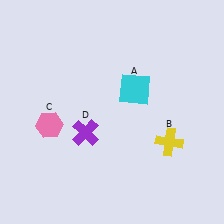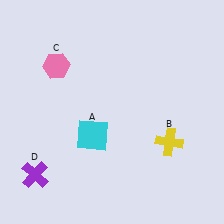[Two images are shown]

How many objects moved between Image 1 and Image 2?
3 objects moved between the two images.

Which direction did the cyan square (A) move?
The cyan square (A) moved down.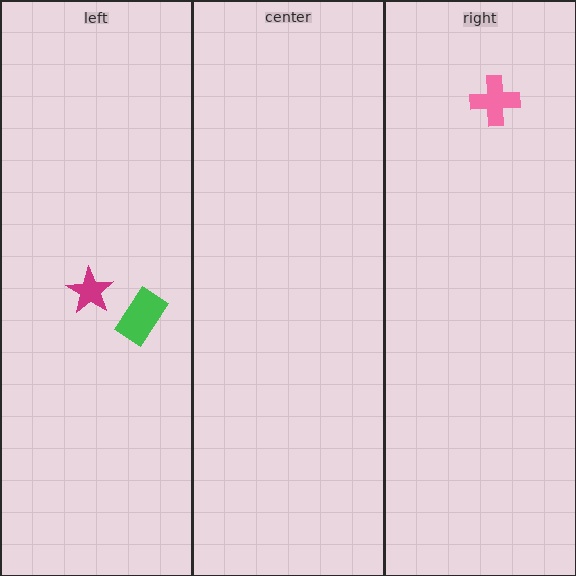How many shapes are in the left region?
2.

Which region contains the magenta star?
The left region.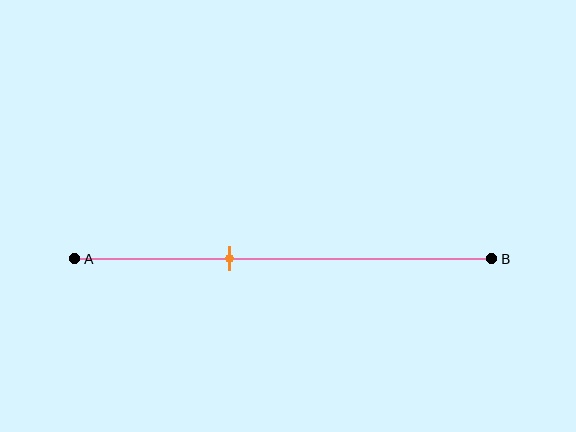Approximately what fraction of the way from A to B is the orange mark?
The orange mark is approximately 35% of the way from A to B.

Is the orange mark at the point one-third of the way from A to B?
No, the mark is at about 35% from A, not at the 33% one-third point.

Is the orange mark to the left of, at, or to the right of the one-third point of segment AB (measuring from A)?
The orange mark is to the right of the one-third point of segment AB.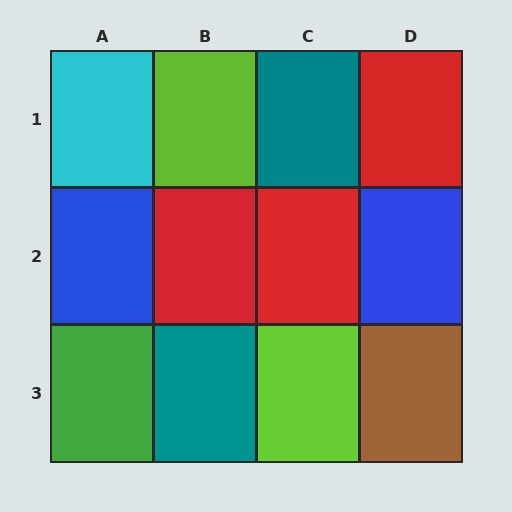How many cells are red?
3 cells are red.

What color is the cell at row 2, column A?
Blue.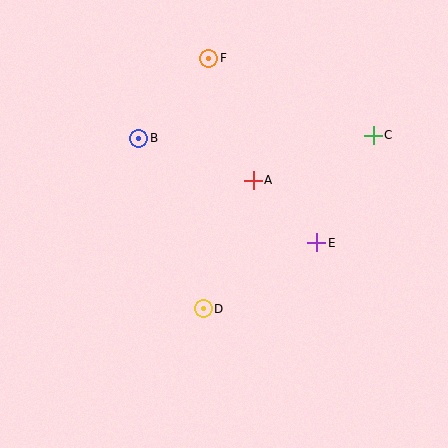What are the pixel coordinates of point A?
Point A is at (253, 180).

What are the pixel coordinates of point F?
Point F is at (209, 58).